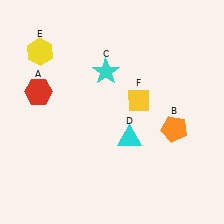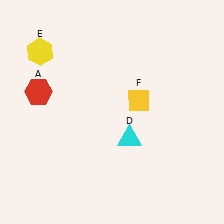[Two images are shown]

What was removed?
The cyan star (C), the orange pentagon (B) were removed in Image 2.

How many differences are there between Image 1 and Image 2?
There are 2 differences between the two images.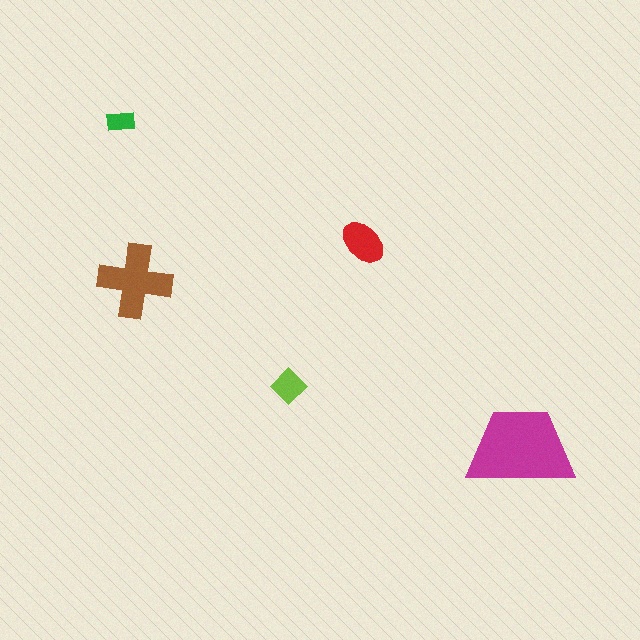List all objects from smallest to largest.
The green rectangle, the lime diamond, the red ellipse, the brown cross, the magenta trapezoid.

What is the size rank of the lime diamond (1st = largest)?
4th.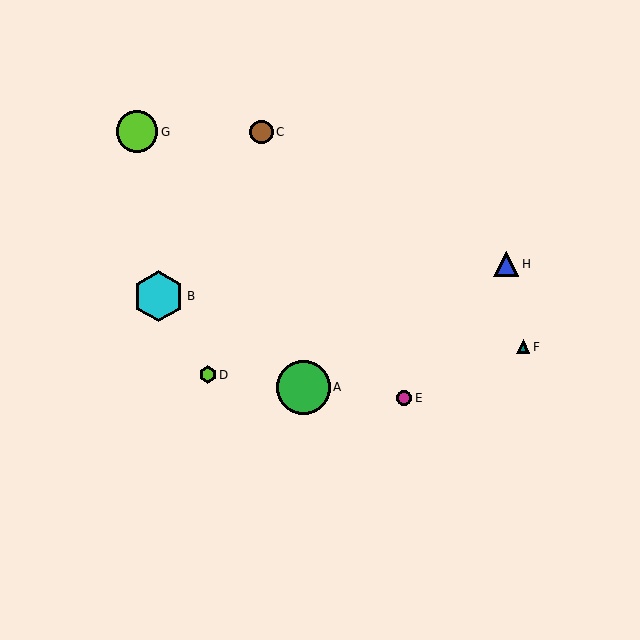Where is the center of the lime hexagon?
The center of the lime hexagon is at (208, 375).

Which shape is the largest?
The green circle (labeled A) is the largest.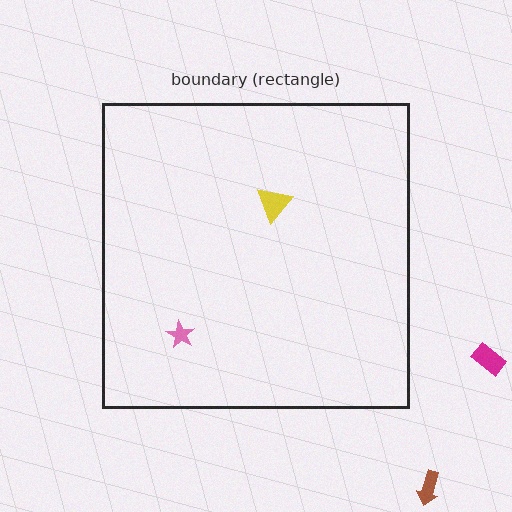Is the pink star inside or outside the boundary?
Inside.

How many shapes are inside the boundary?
2 inside, 2 outside.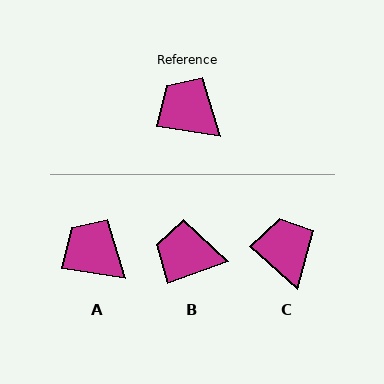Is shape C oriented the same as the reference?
No, it is off by about 33 degrees.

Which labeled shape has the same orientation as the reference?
A.